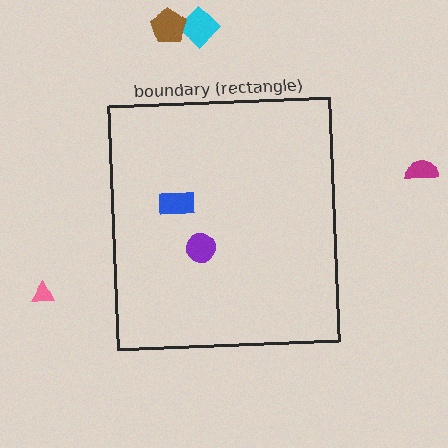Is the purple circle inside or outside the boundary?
Inside.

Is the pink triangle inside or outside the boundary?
Outside.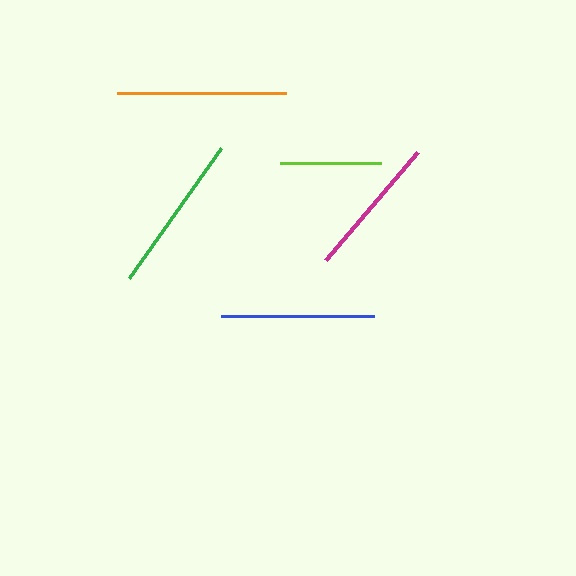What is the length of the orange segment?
The orange segment is approximately 168 pixels long.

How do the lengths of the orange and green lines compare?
The orange and green lines are approximately the same length.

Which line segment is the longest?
The orange line is the longest at approximately 168 pixels.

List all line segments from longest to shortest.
From longest to shortest: orange, green, blue, magenta, lime.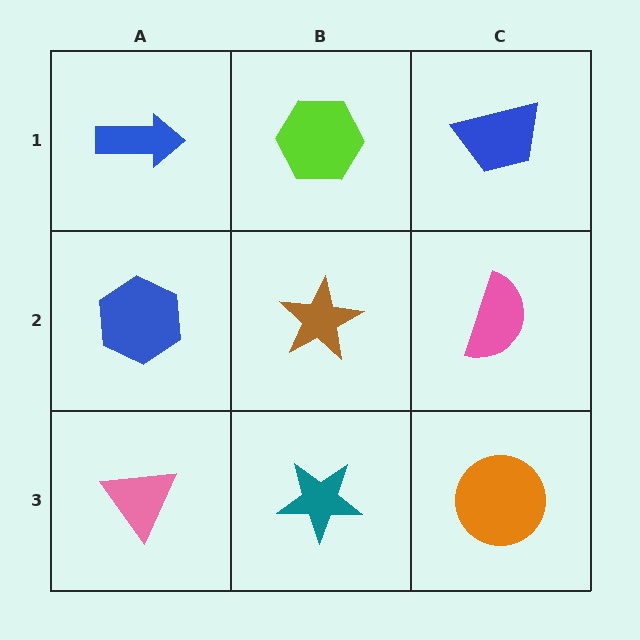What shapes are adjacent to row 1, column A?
A blue hexagon (row 2, column A), a lime hexagon (row 1, column B).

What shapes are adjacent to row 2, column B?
A lime hexagon (row 1, column B), a teal star (row 3, column B), a blue hexagon (row 2, column A), a pink semicircle (row 2, column C).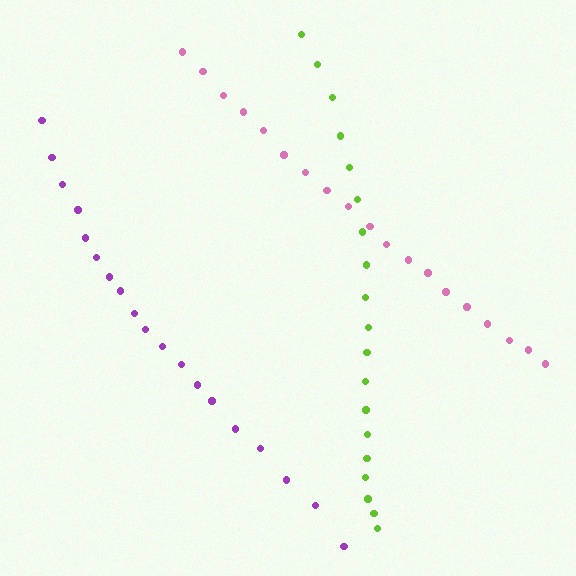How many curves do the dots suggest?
There are 3 distinct paths.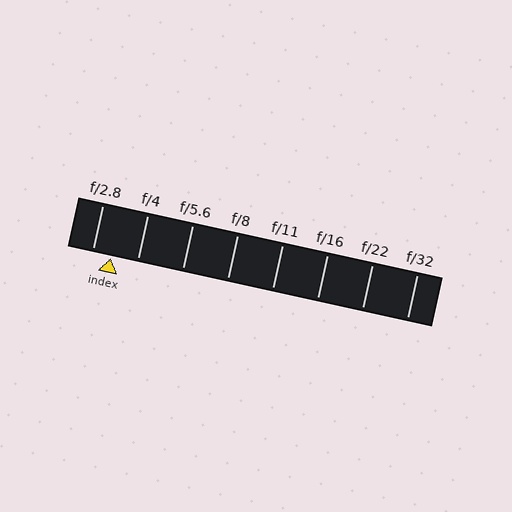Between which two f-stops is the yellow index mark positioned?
The index mark is between f/2.8 and f/4.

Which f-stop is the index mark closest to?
The index mark is closest to f/2.8.